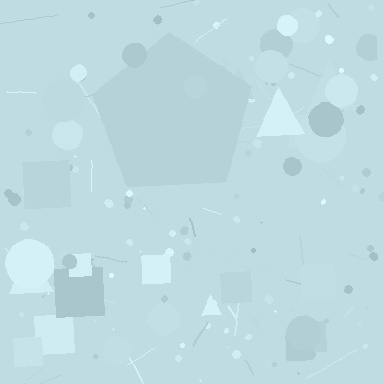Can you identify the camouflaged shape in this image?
The camouflaged shape is a pentagon.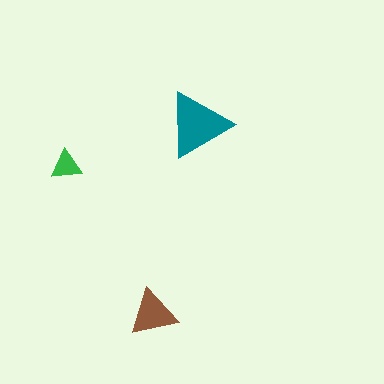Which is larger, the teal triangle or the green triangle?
The teal one.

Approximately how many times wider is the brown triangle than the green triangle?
About 1.5 times wider.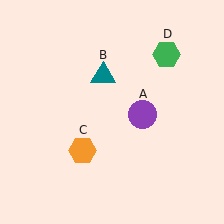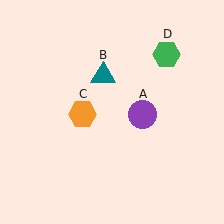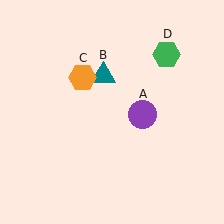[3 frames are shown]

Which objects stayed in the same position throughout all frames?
Purple circle (object A) and teal triangle (object B) and green hexagon (object D) remained stationary.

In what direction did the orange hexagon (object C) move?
The orange hexagon (object C) moved up.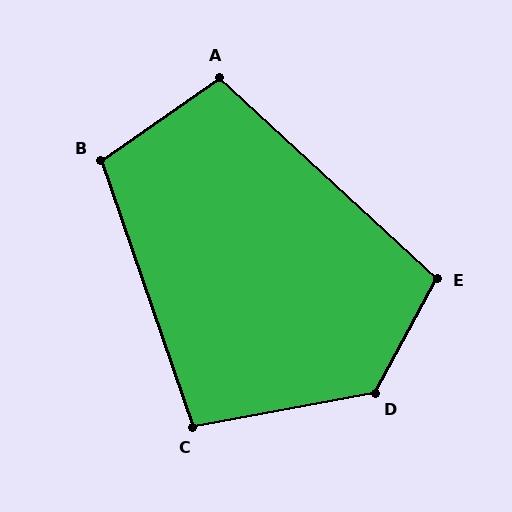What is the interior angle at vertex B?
Approximately 106 degrees (obtuse).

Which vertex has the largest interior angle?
D, at approximately 128 degrees.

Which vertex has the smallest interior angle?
C, at approximately 99 degrees.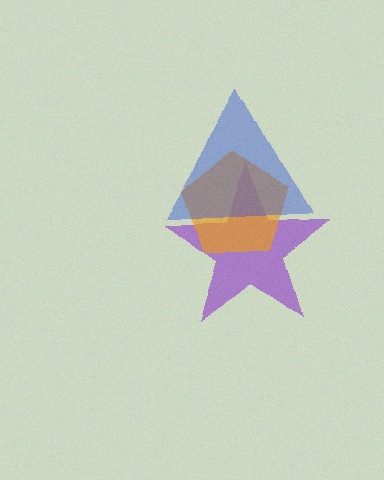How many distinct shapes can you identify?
There are 3 distinct shapes: a purple star, an orange pentagon, a blue triangle.